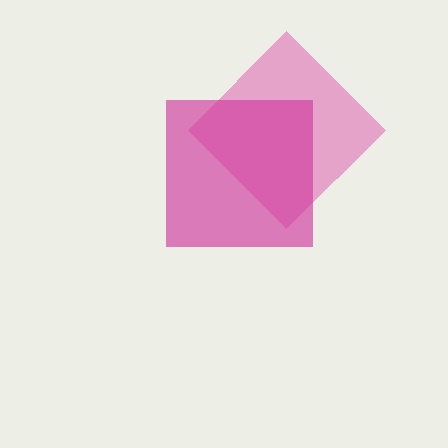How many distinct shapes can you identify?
There are 2 distinct shapes: a pink diamond, a magenta square.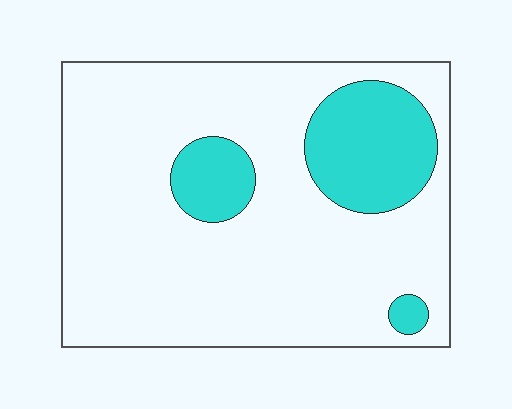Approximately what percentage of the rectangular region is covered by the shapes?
Approximately 20%.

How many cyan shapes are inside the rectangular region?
3.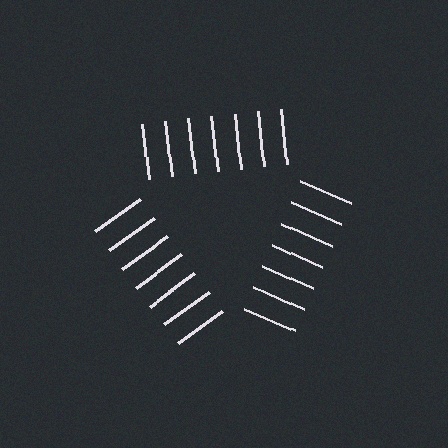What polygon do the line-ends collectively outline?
An illusory triangle — the line segments terminate on its edges but no continuous stroke is drawn.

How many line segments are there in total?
21 — 7 along each of the 3 edges.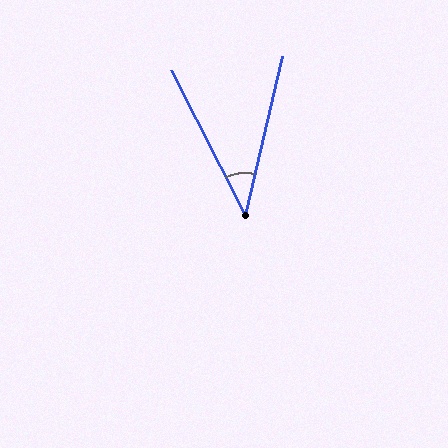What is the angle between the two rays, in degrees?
Approximately 40 degrees.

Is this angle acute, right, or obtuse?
It is acute.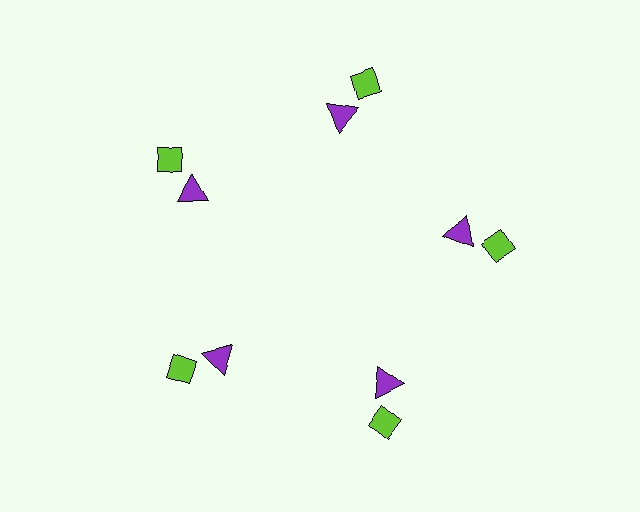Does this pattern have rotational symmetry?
Yes, this pattern has 5-fold rotational symmetry. It looks the same after rotating 72 degrees around the center.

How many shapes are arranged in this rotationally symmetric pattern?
There are 10 shapes, arranged in 5 groups of 2.